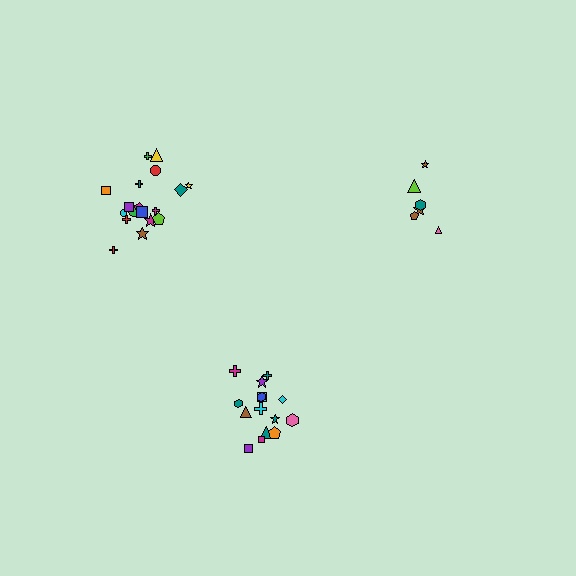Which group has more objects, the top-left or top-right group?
The top-left group.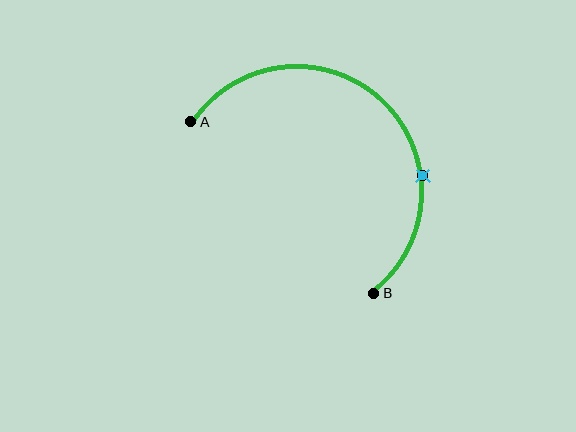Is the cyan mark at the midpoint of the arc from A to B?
No. The cyan mark lies on the arc but is closer to endpoint B. The arc midpoint would be at the point on the curve equidistant along the arc from both A and B.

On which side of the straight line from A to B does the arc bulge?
The arc bulges above and to the right of the straight line connecting A and B.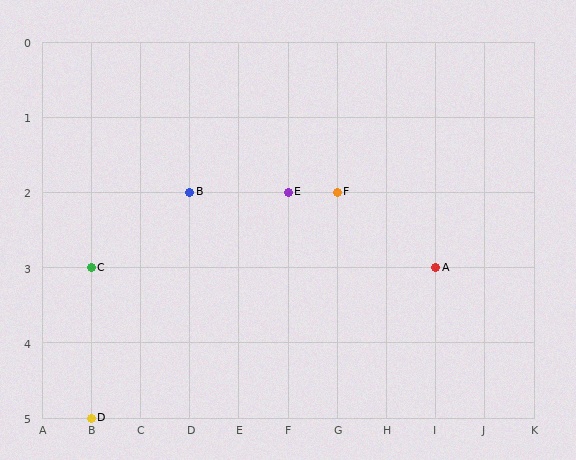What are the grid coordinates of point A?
Point A is at grid coordinates (I, 3).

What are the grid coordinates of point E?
Point E is at grid coordinates (F, 2).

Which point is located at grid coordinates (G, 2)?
Point F is at (G, 2).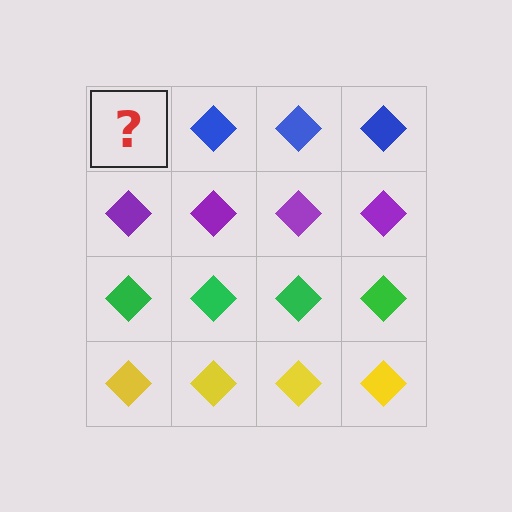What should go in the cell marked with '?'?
The missing cell should contain a blue diamond.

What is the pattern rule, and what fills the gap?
The rule is that each row has a consistent color. The gap should be filled with a blue diamond.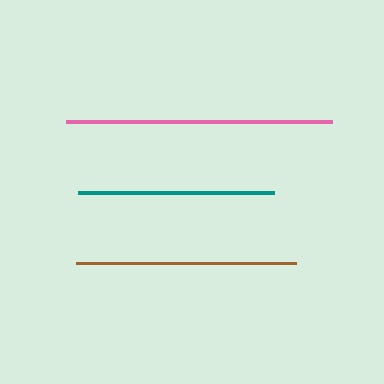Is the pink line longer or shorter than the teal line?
The pink line is longer than the teal line.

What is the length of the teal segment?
The teal segment is approximately 196 pixels long.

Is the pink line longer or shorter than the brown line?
The pink line is longer than the brown line.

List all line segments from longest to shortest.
From longest to shortest: pink, brown, teal.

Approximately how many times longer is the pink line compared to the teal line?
The pink line is approximately 1.4 times the length of the teal line.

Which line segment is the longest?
The pink line is the longest at approximately 265 pixels.